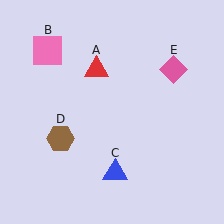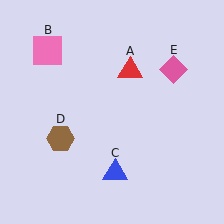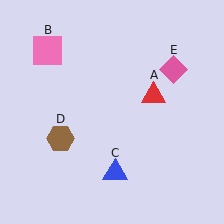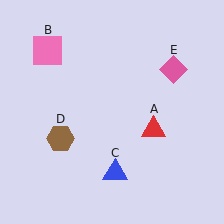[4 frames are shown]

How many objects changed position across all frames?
1 object changed position: red triangle (object A).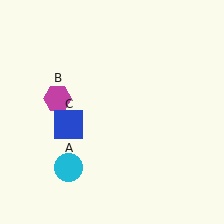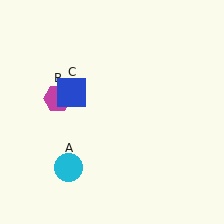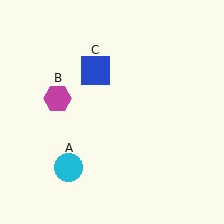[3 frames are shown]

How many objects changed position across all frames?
1 object changed position: blue square (object C).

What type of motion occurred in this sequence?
The blue square (object C) rotated clockwise around the center of the scene.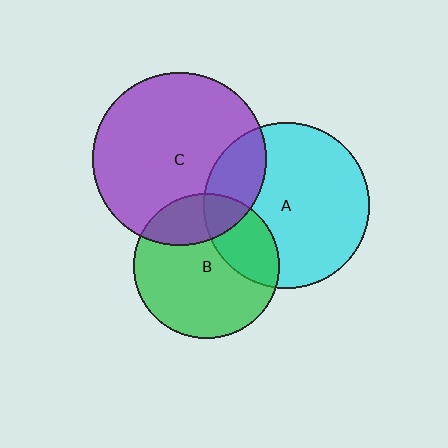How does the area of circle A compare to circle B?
Approximately 1.3 times.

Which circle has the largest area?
Circle C (purple).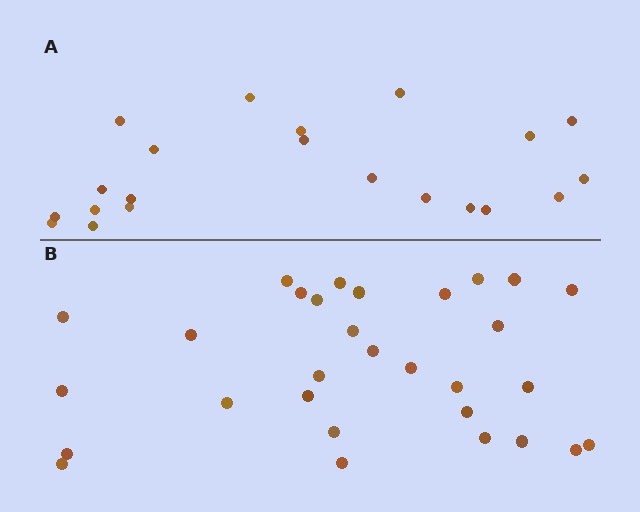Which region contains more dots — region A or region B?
Region B (the bottom region) has more dots.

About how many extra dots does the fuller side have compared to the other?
Region B has roughly 8 or so more dots than region A.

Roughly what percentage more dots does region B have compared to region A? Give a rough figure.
About 45% more.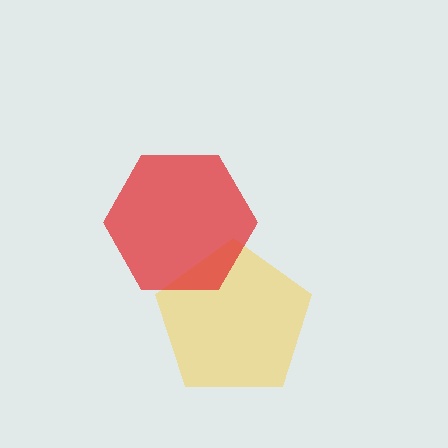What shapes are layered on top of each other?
The layered shapes are: a yellow pentagon, a red hexagon.